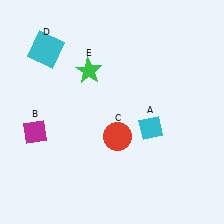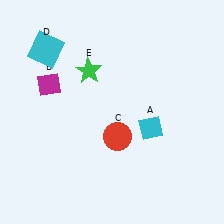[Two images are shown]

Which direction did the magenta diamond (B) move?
The magenta diamond (B) moved up.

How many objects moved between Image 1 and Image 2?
1 object moved between the two images.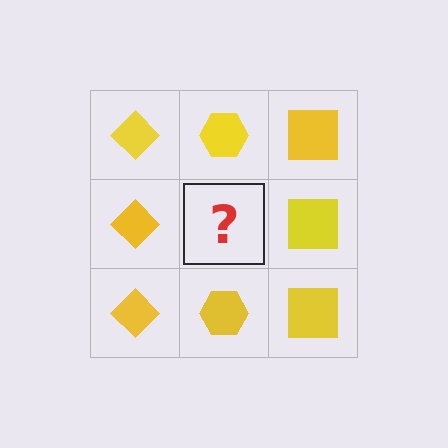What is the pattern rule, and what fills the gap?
The rule is that each column has a consistent shape. The gap should be filled with a yellow hexagon.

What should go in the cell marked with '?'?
The missing cell should contain a yellow hexagon.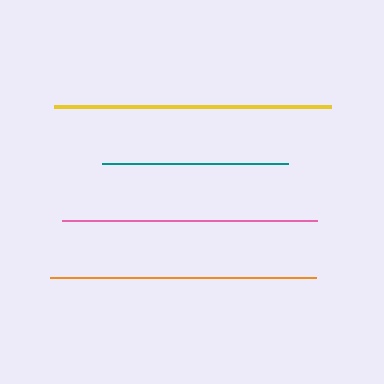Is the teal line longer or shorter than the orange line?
The orange line is longer than the teal line.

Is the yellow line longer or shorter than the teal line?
The yellow line is longer than the teal line.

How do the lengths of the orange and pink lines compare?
The orange and pink lines are approximately the same length.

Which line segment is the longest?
The yellow line is the longest at approximately 277 pixels.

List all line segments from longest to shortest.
From longest to shortest: yellow, orange, pink, teal.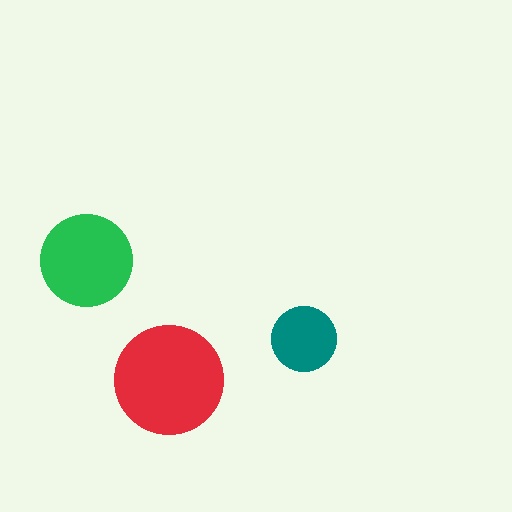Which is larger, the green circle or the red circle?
The red one.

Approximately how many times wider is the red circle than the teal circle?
About 1.5 times wider.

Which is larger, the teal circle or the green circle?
The green one.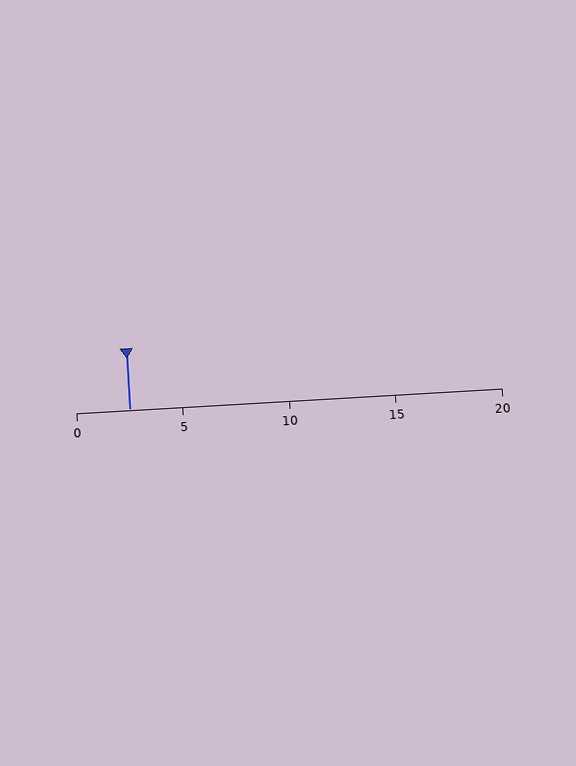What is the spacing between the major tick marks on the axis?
The major ticks are spaced 5 apart.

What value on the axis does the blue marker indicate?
The marker indicates approximately 2.5.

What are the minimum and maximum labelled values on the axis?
The axis runs from 0 to 20.